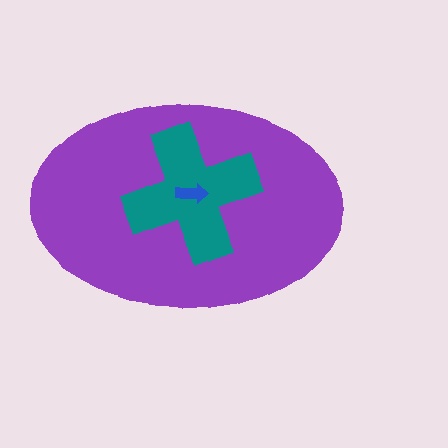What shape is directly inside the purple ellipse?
The teal cross.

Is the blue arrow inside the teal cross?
Yes.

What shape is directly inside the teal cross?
The blue arrow.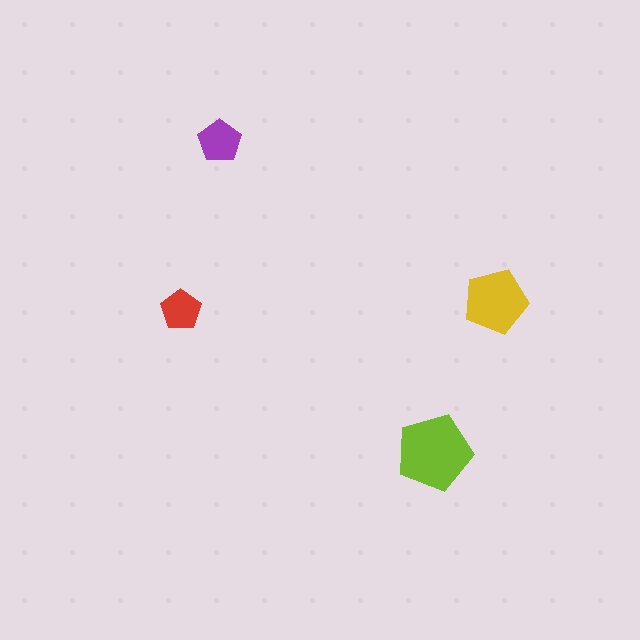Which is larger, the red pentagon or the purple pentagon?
The purple one.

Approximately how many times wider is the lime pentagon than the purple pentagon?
About 2 times wider.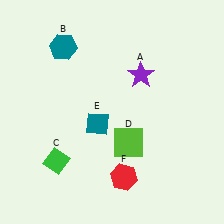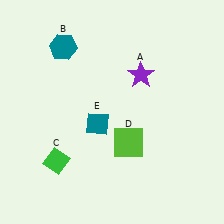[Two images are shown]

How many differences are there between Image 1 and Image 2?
There is 1 difference between the two images.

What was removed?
The red hexagon (F) was removed in Image 2.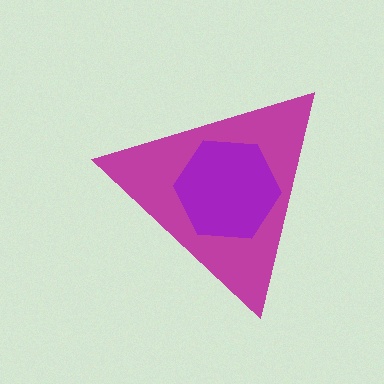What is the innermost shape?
The purple hexagon.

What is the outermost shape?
The magenta triangle.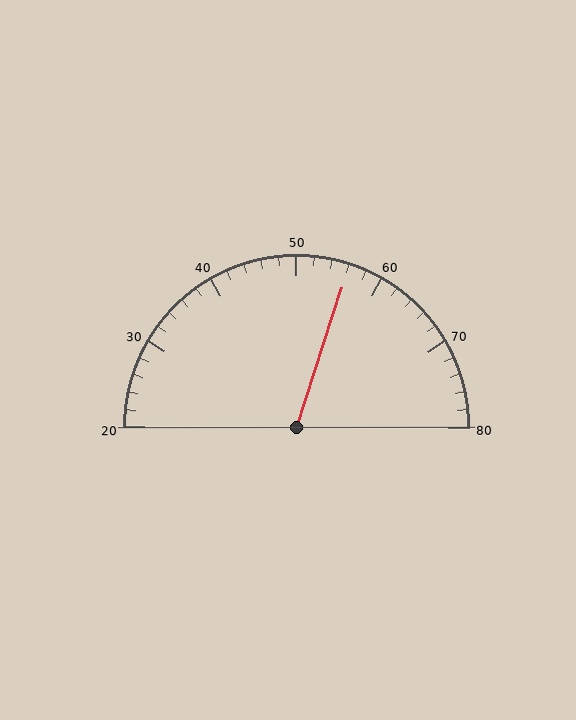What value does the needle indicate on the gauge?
The needle indicates approximately 56.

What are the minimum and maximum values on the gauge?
The gauge ranges from 20 to 80.